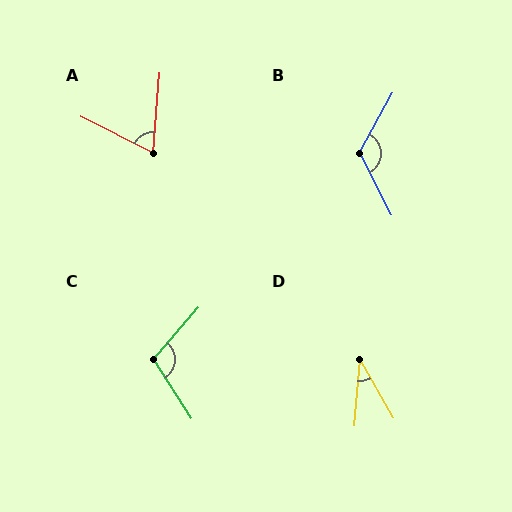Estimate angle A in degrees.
Approximately 68 degrees.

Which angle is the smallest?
D, at approximately 35 degrees.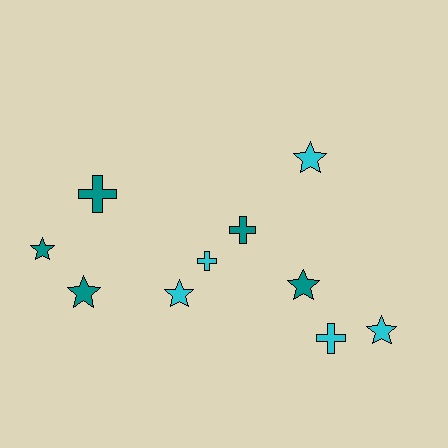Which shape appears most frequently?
Star, with 6 objects.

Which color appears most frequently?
Teal, with 5 objects.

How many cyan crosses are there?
There are 2 cyan crosses.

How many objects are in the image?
There are 10 objects.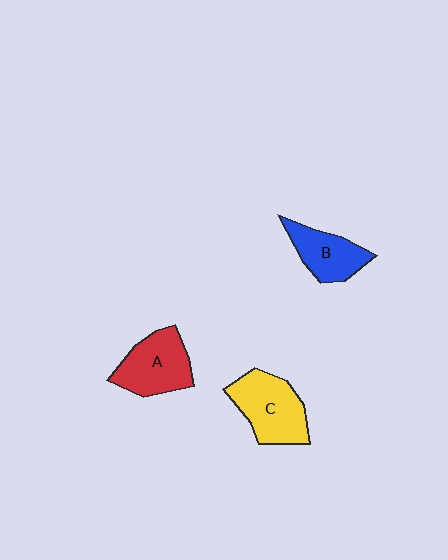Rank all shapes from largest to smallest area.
From largest to smallest: C (yellow), A (red), B (blue).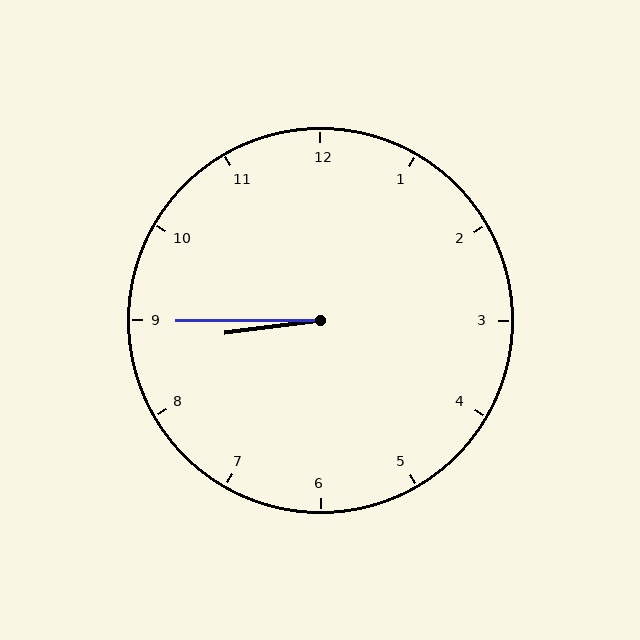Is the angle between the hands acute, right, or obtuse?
It is acute.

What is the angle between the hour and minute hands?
Approximately 8 degrees.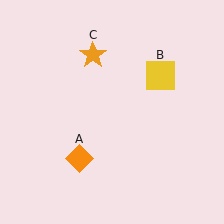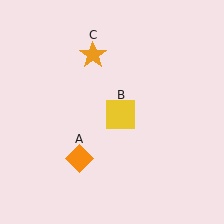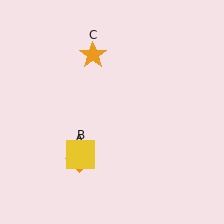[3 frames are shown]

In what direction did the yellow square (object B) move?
The yellow square (object B) moved down and to the left.